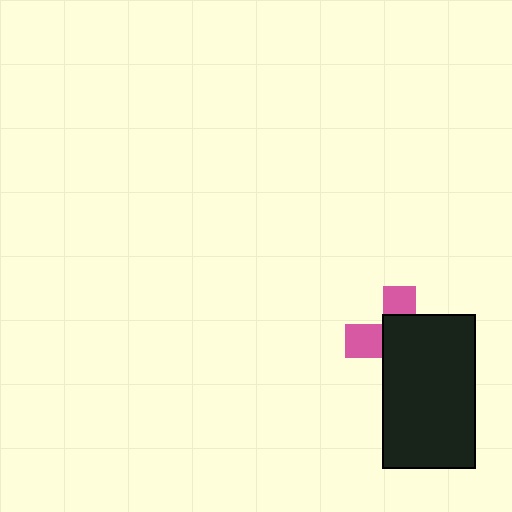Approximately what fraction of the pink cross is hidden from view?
Roughly 66% of the pink cross is hidden behind the black rectangle.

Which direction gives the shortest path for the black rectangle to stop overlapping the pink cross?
Moving toward the lower-right gives the shortest separation.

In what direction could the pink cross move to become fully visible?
The pink cross could move toward the upper-left. That would shift it out from behind the black rectangle entirely.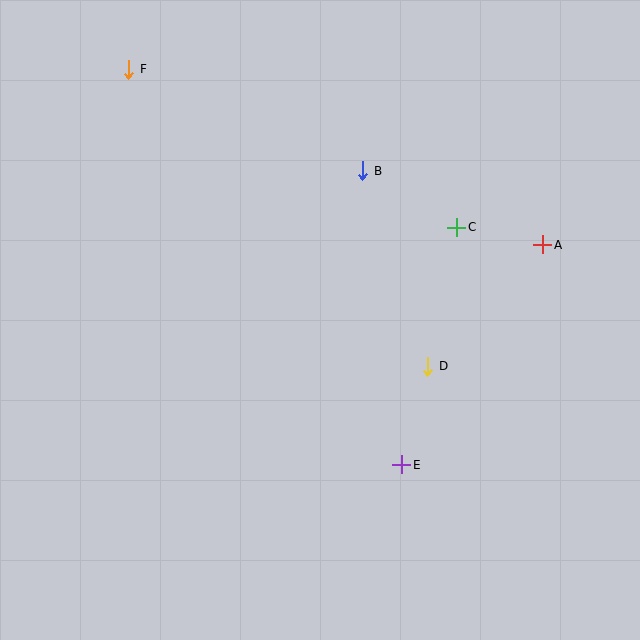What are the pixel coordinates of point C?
Point C is at (457, 227).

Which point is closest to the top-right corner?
Point A is closest to the top-right corner.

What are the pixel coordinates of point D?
Point D is at (428, 366).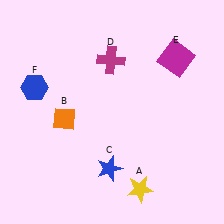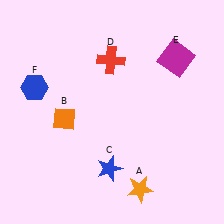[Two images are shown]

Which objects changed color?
A changed from yellow to orange. D changed from magenta to red.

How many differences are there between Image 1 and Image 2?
There are 2 differences between the two images.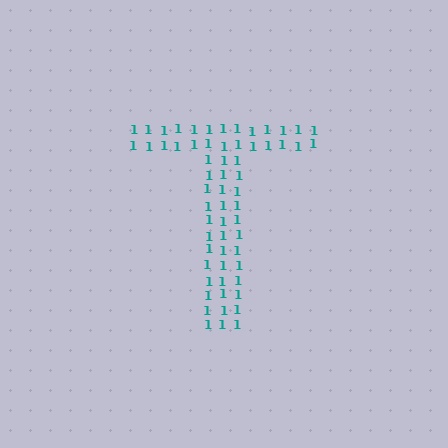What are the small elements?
The small elements are digit 1's.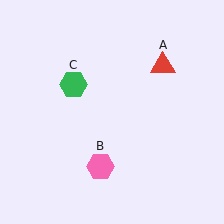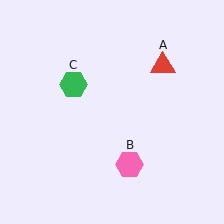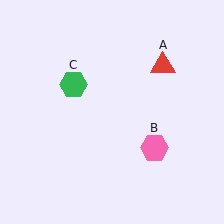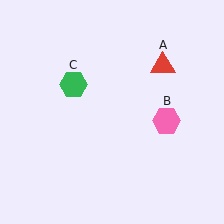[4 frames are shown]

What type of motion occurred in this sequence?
The pink hexagon (object B) rotated counterclockwise around the center of the scene.